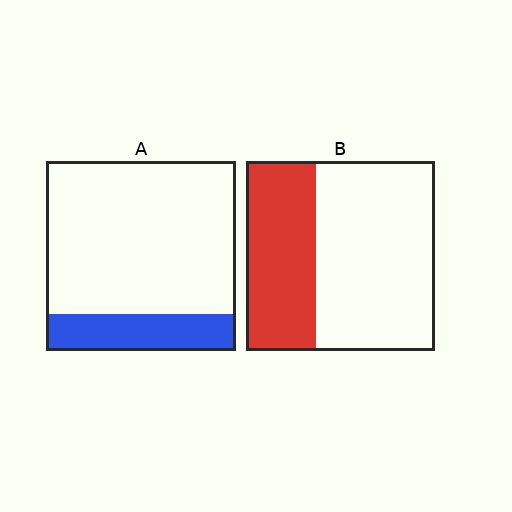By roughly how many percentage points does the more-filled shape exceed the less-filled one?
By roughly 20 percentage points (B over A).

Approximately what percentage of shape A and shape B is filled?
A is approximately 20% and B is approximately 35%.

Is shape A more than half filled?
No.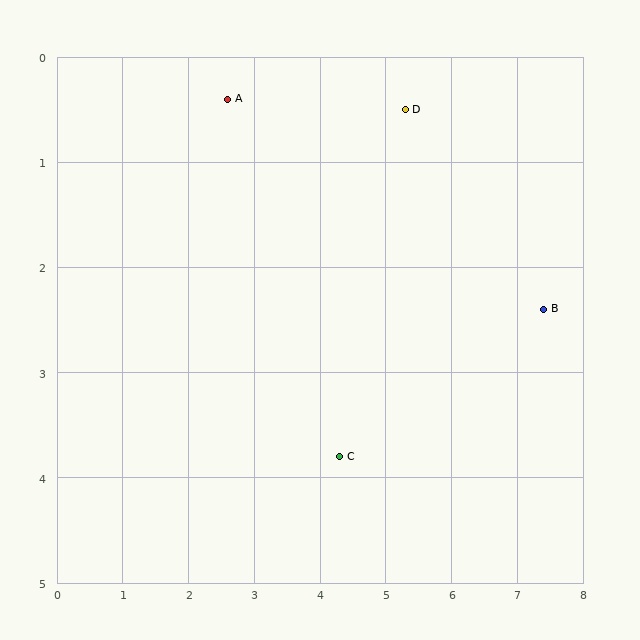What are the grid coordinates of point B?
Point B is at approximately (7.4, 2.4).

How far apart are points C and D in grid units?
Points C and D are about 3.4 grid units apart.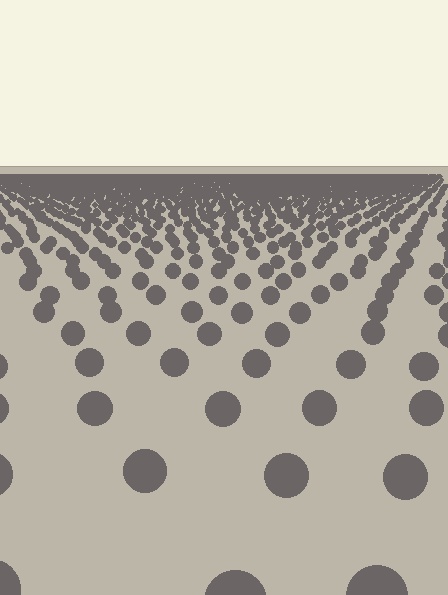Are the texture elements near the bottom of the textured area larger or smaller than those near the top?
Larger. Near the bottom, elements are closer to the viewer and appear at a bigger on-screen size.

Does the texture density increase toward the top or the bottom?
Density increases toward the top.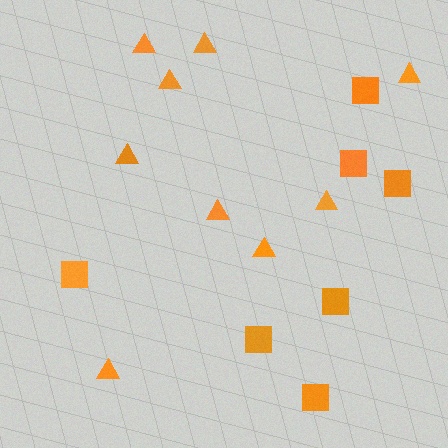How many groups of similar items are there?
There are 2 groups: one group of triangles (9) and one group of squares (7).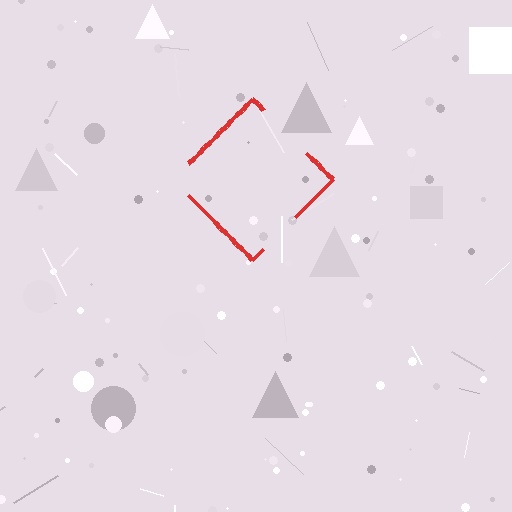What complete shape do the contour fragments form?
The contour fragments form a diamond.